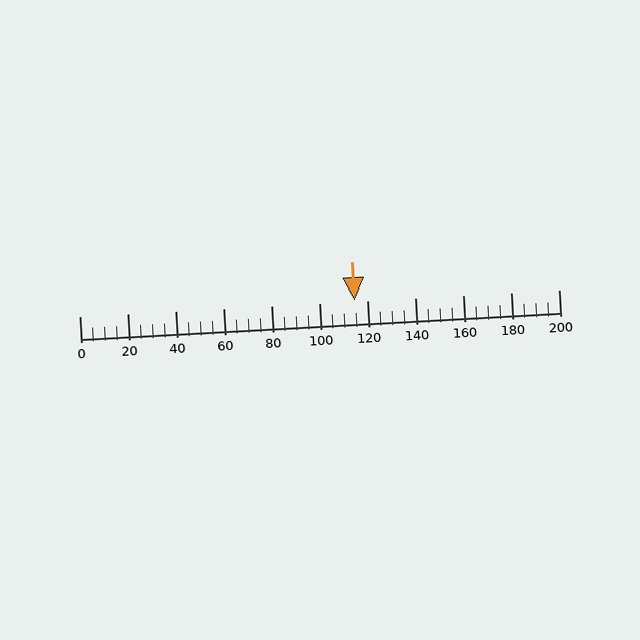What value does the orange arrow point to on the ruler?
The orange arrow points to approximately 115.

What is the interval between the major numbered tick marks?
The major tick marks are spaced 20 units apart.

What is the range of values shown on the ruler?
The ruler shows values from 0 to 200.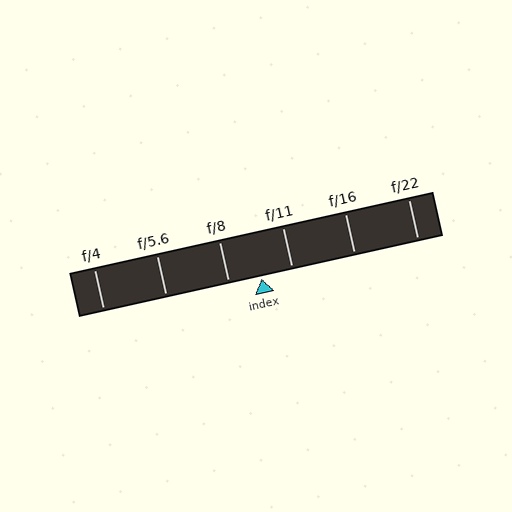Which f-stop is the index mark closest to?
The index mark is closest to f/11.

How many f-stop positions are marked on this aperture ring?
There are 6 f-stop positions marked.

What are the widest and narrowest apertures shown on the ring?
The widest aperture shown is f/4 and the narrowest is f/22.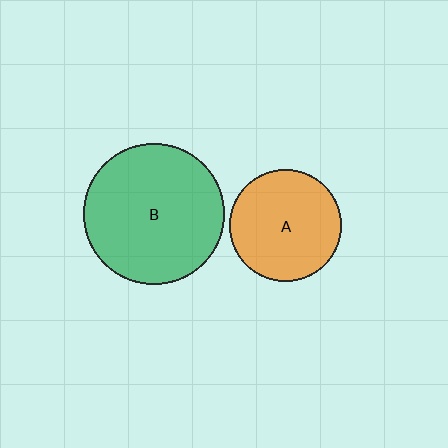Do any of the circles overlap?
No, none of the circles overlap.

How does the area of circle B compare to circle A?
Approximately 1.6 times.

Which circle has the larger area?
Circle B (green).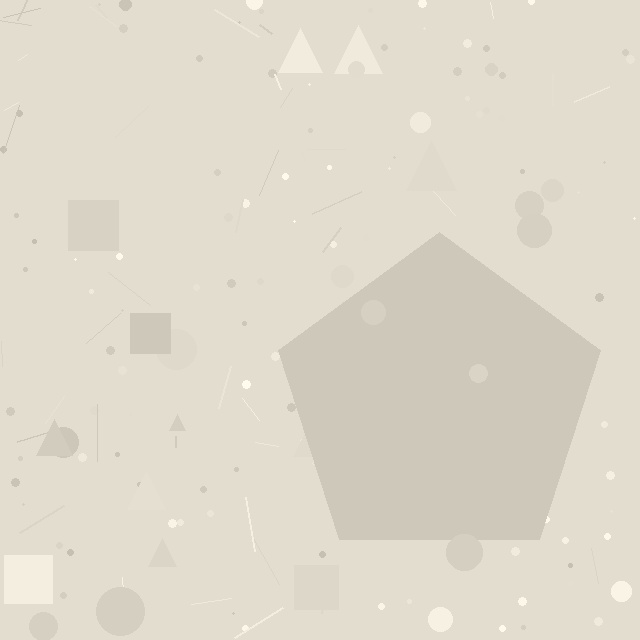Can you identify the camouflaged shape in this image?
The camouflaged shape is a pentagon.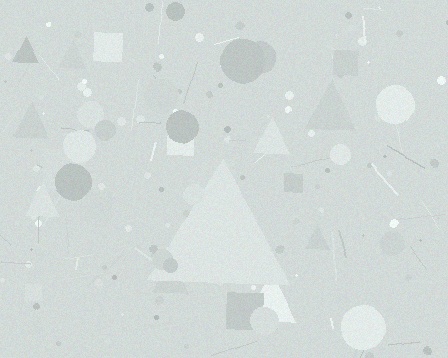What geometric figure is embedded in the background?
A triangle is embedded in the background.